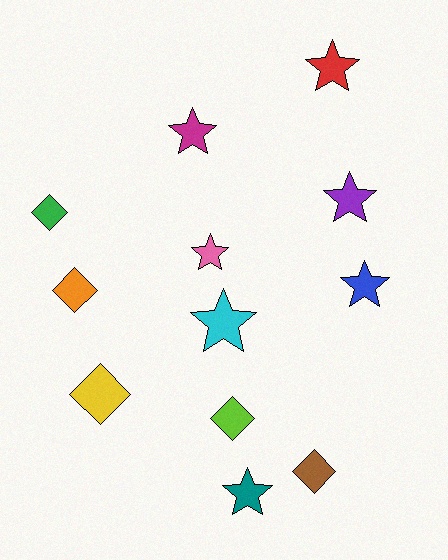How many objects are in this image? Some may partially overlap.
There are 12 objects.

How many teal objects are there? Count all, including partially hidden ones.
There is 1 teal object.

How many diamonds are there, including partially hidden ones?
There are 5 diamonds.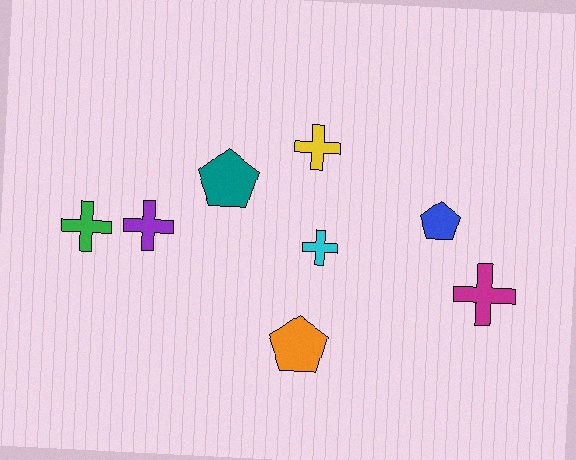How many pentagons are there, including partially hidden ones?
There are 3 pentagons.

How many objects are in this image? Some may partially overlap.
There are 8 objects.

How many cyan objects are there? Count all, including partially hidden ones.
There is 1 cyan object.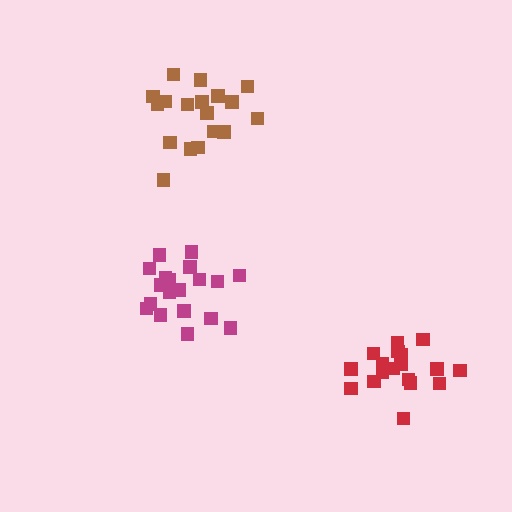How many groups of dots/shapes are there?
There are 3 groups.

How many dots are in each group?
Group 1: 18 dots, Group 2: 21 dots, Group 3: 18 dots (57 total).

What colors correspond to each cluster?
The clusters are colored: red, magenta, brown.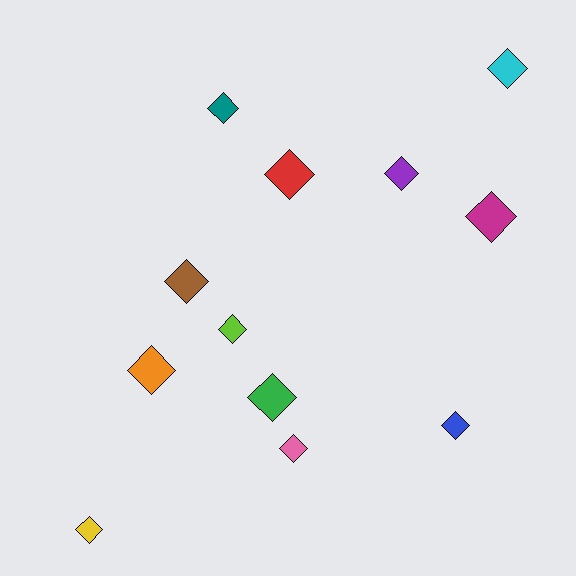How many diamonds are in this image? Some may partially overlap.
There are 12 diamonds.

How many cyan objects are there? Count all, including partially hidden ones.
There is 1 cyan object.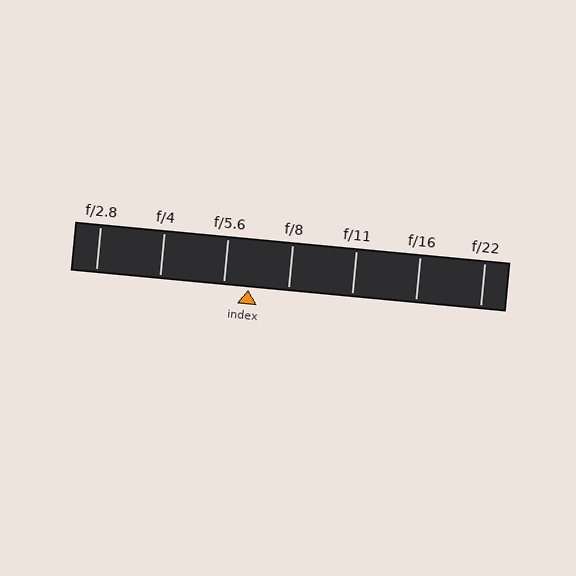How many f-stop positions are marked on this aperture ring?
There are 7 f-stop positions marked.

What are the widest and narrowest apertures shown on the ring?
The widest aperture shown is f/2.8 and the narrowest is f/22.